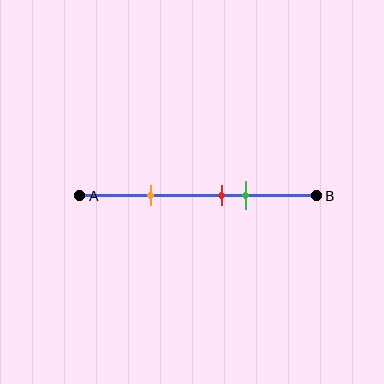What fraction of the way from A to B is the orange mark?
The orange mark is approximately 30% (0.3) of the way from A to B.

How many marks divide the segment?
There are 3 marks dividing the segment.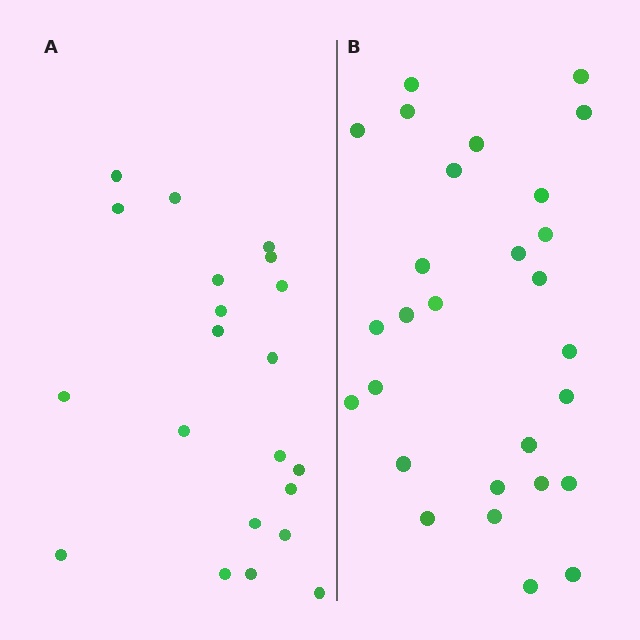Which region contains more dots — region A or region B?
Region B (the right region) has more dots.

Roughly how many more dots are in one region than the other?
Region B has roughly 8 or so more dots than region A.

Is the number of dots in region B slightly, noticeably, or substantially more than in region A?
Region B has noticeably more, but not dramatically so. The ratio is roughly 1.3 to 1.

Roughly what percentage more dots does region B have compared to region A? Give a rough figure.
About 35% more.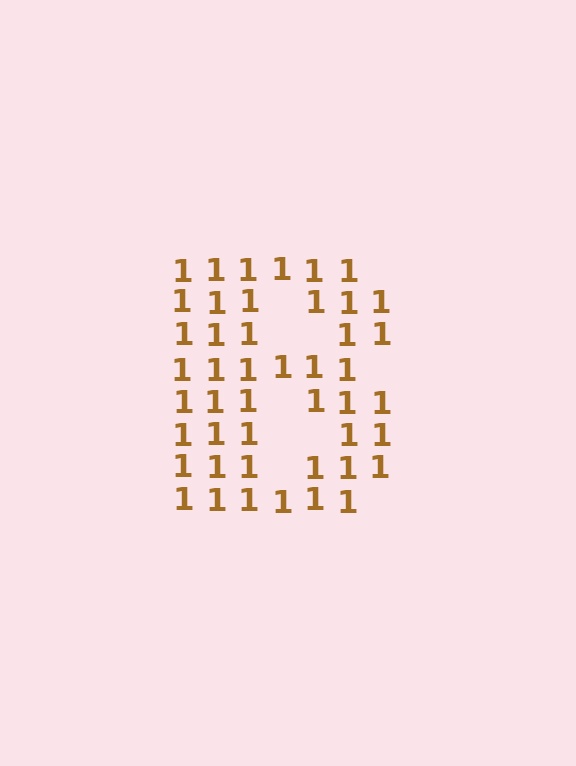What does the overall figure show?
The overall figure shows the letter B.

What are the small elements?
The small elements are digit 1's.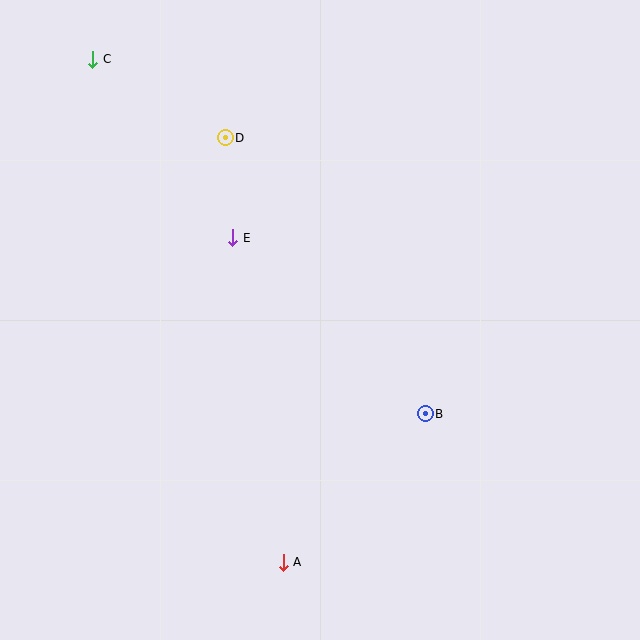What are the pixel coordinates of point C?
Point C is at (93, 59).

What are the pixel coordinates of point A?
Point A is at (283, 562).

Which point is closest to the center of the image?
Point E at (233, 238) is closest to the center.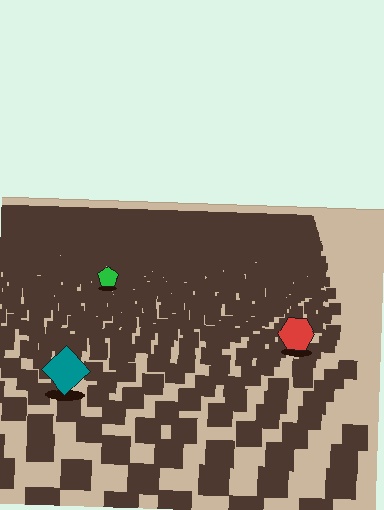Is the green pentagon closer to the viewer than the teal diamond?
No. The teal diamond is closer — you can tell from the texture gradient: the ground texture is coarser near it.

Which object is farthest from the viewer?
The green pentagon is farthest from the viewer. It appears smaller and the ground texture around it is denser.